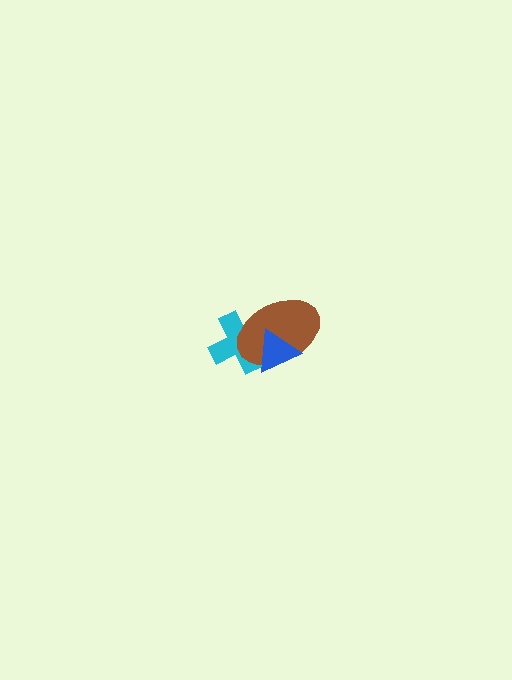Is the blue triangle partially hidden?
No, no other shape covers it.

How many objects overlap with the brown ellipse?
2 objects overlap with the brown ellipse.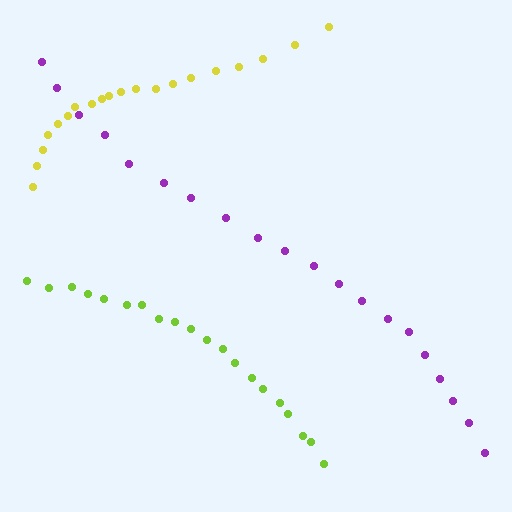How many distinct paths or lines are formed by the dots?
There are 3 distinct paths.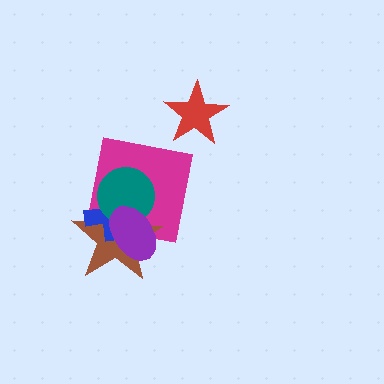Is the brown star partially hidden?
Yes, it is partially covered by another shape.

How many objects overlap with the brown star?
4 objects overlap with the brown star.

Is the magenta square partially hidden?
Yes, it is partially covered by another shape.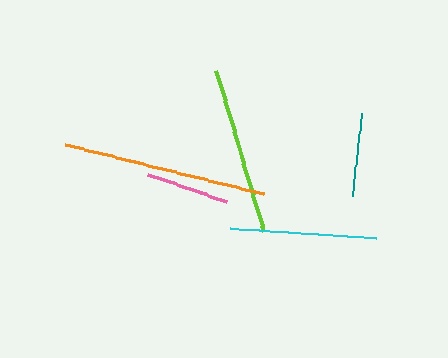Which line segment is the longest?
The orange line is the longest at approximately 204 pixels.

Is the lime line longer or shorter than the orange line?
The orange line is longer than the lime line.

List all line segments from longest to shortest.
From longest to shortest: orange, lime, cyan, teal, pink.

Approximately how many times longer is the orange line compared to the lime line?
The orange line is approximately 1.2 times the length of the lime line.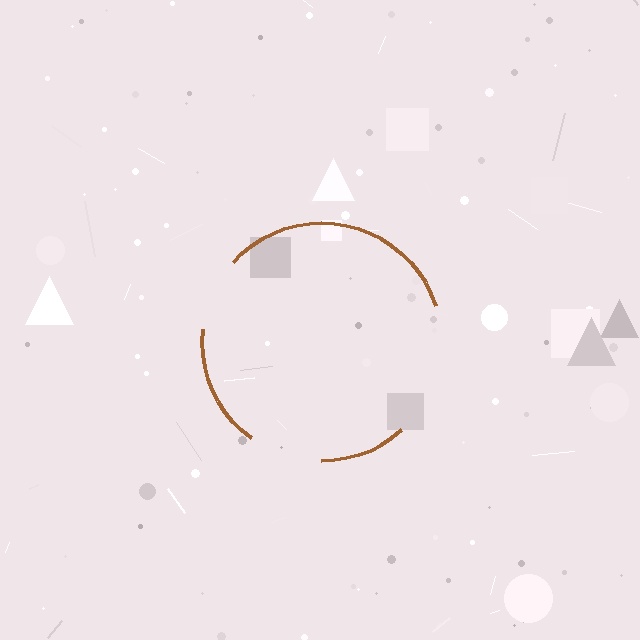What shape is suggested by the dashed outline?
The dashed outline suggests a circle.